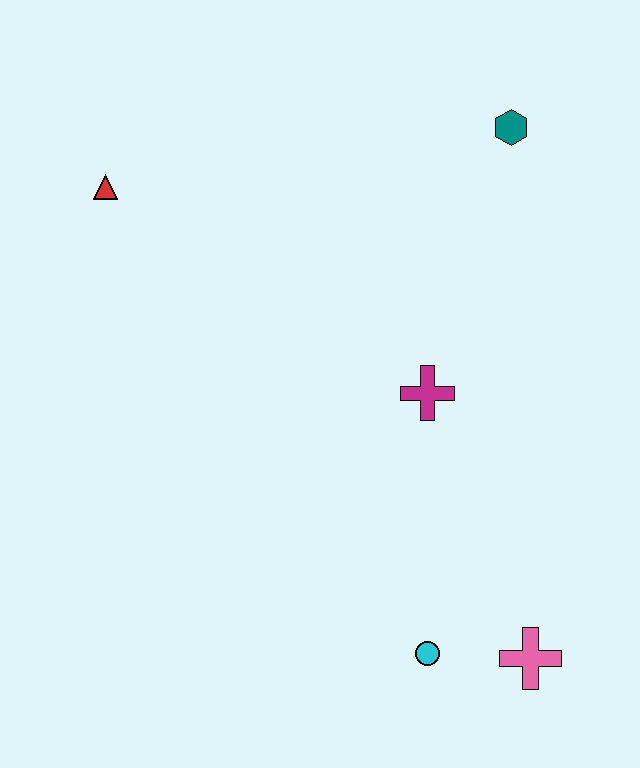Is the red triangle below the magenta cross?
No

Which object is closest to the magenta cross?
The cyan circle is closest to the magenta cross.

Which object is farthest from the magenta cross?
The red triangle is farthest from the magenta cross.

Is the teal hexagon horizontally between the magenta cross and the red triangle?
No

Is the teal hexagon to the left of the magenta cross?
No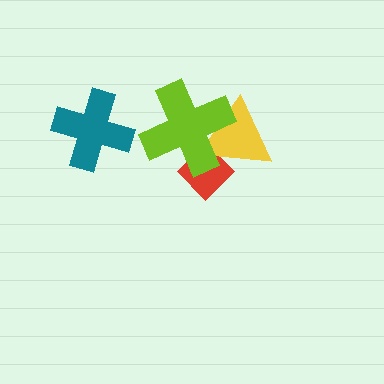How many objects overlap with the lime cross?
2 objects overlap with the lime cross.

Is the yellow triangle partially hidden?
Yes, it is partially covered by another shape.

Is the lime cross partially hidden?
No, no other shape covers it.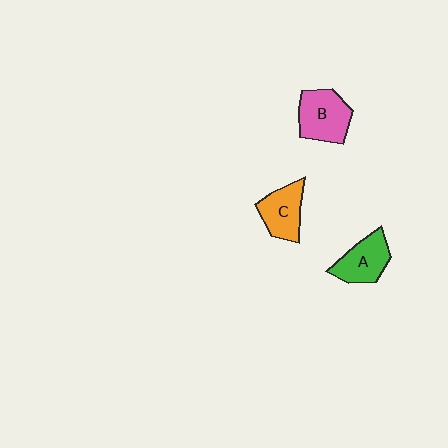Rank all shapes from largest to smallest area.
From largest to smallest: B (pink), A (green), C (orange).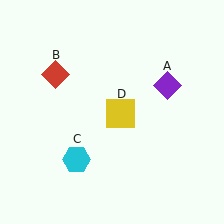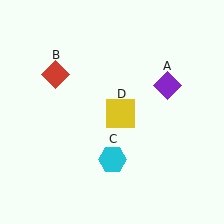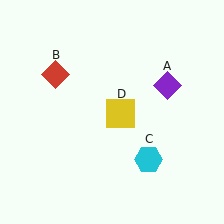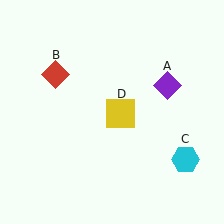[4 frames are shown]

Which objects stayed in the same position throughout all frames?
Purple diamond (object A) and red diamond (object B) and yellow square (object D) remained stationary.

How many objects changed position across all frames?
1 object changed position: cyan hexagon (object C).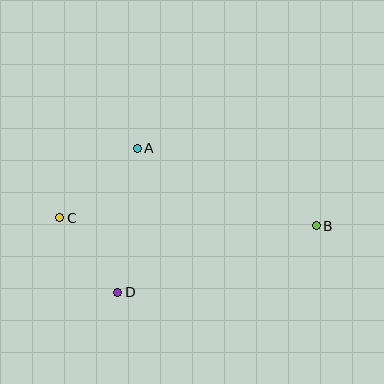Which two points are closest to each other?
Points C and D are closest to each other.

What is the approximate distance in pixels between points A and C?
The distance between A and C is approximately 104 pixels.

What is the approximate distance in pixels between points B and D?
The distance between B and D is approximately 209 pixels.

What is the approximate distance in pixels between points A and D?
The distance between A and D is approximately 145 pixels.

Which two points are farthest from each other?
Points B and C are farthest from each other.